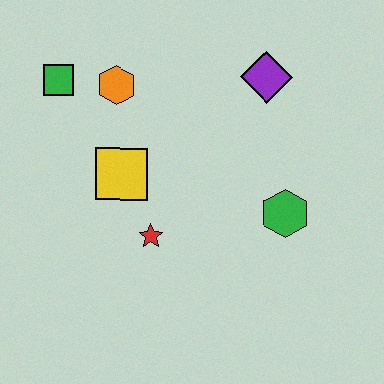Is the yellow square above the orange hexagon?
No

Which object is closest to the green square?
The orange hexagon is closest to the green square.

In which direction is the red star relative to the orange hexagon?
The red star is below the orange hexagon.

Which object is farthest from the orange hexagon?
The green hexagon is farthest from the orange hexagon.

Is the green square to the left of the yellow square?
Yes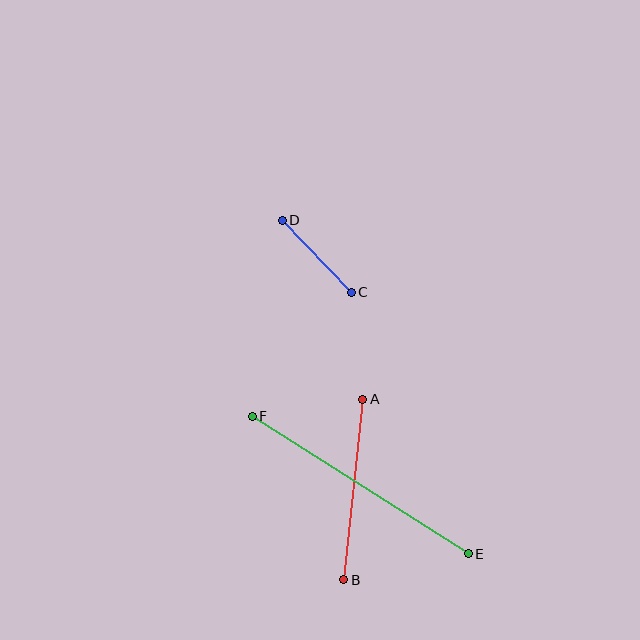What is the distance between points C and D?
The distance is approximately 99 pixels.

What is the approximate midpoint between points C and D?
The midpoint is at approximately (317, 256) pixels.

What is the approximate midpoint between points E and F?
The midpoint is at approximately (360, 485) pixels.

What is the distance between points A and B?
The distance is approximately 181 pixels.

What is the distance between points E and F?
The distance is approximately 256 pixels.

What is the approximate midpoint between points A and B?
The midpoint is at approximately (353, 489) pixels.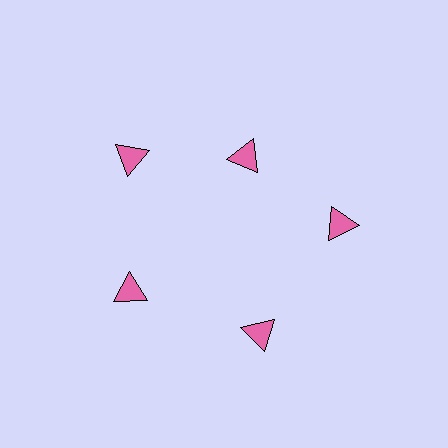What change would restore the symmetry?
The symmetry would be restored by moving it outward, back onto the ring so that all 5 triangles sit at equal angles and equal distance from the center.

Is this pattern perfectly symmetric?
No. The 5 pink triangles are arranged in a ring, but one element near the 1 o'clock position is pulled inward toward the center, breaking the 5-fold rotational symmetry.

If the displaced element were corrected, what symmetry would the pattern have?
It would have 5-fold rotational symmetry — the pattern would map onto itself every 72 degrees.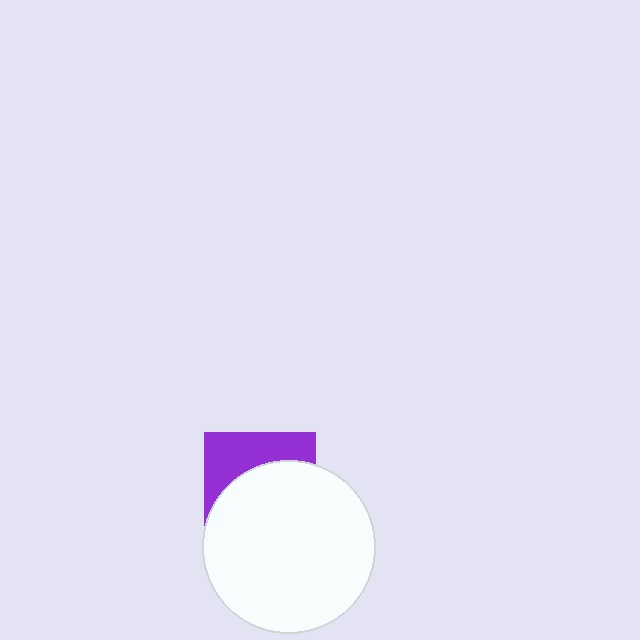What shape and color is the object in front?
The object in front is a white circle.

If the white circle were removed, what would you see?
You would see the complete purple square.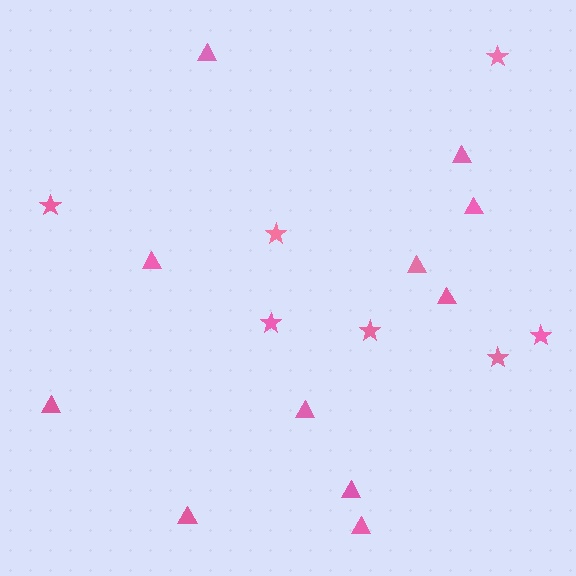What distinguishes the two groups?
There are 2 groups: one group of triangles (11) and one group of stars (7).